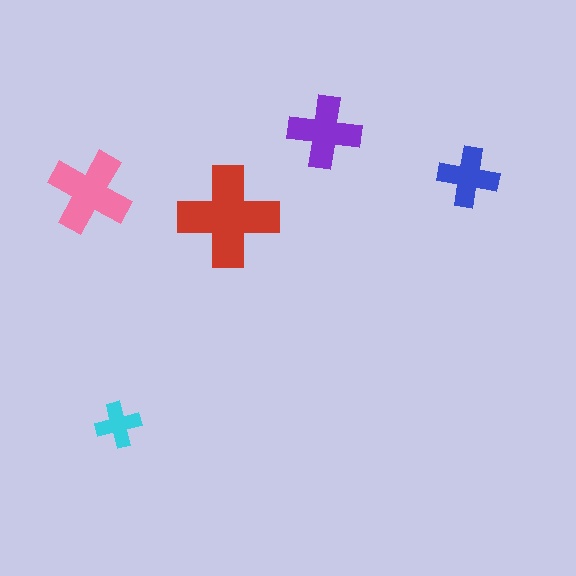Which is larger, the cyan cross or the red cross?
The red one.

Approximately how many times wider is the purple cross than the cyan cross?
About 1.5 times wider.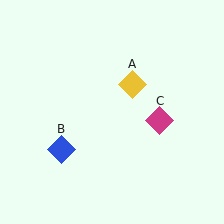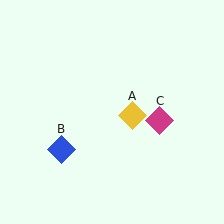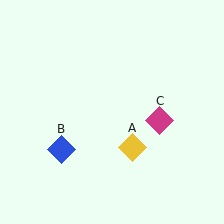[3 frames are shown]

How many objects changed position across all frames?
1 object changed position: yellow diamond (object A).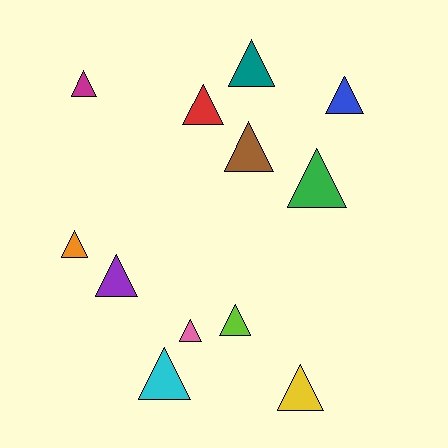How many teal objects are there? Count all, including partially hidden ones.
There is 1 teal object.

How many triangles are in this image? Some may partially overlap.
There are 12 triangles.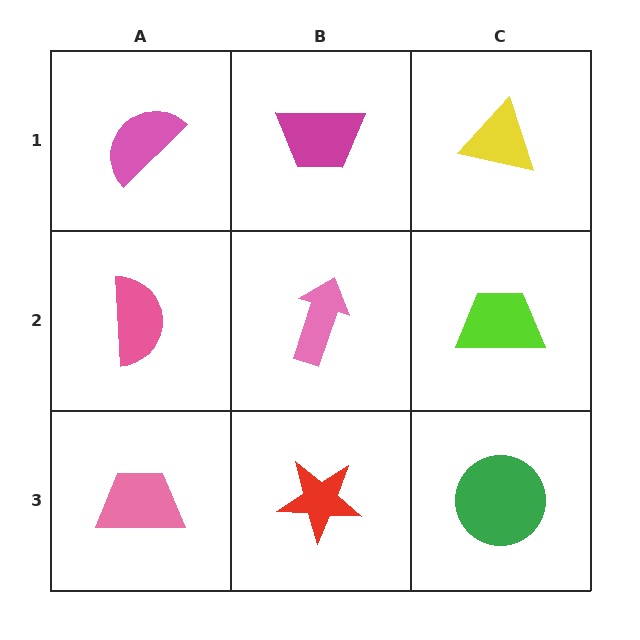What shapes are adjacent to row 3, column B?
A pink arrow (row 2, column B), a pink trapezoid (row 3, column A), a green circle (row 3, column C).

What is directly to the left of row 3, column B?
A pink trapezoid.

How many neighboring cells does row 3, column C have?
2.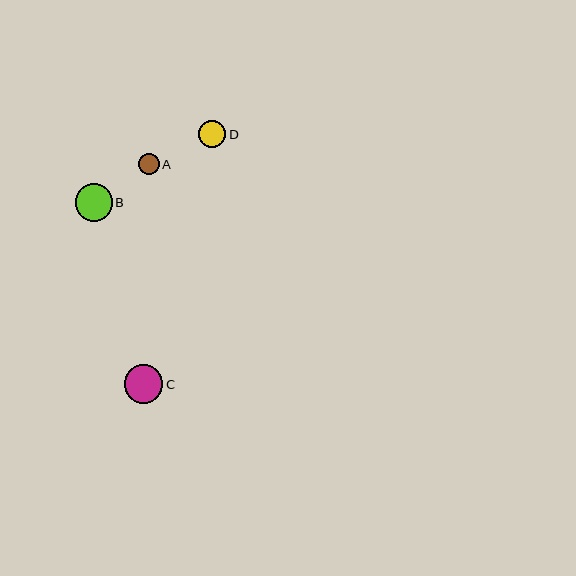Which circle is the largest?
Circle C is the largest with a size of approximately 39 pixels.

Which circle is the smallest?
Circle A is the smallest with a size of approximately 21 pixels.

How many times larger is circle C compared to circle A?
Circle C is approximately 1.9 times the size of circle A.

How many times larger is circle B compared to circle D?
Circle B is approximately 1.4 times the size of circle D.